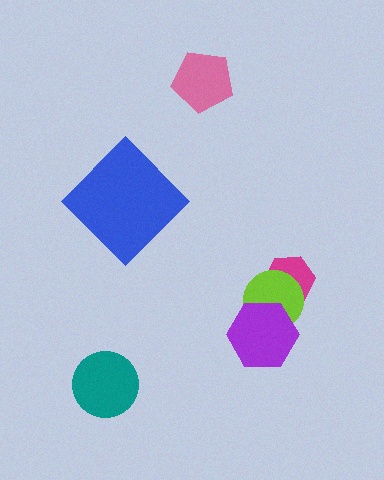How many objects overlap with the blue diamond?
0 objects overlap with the blue diamond.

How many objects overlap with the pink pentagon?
0 objects overlap with the pink pentagon.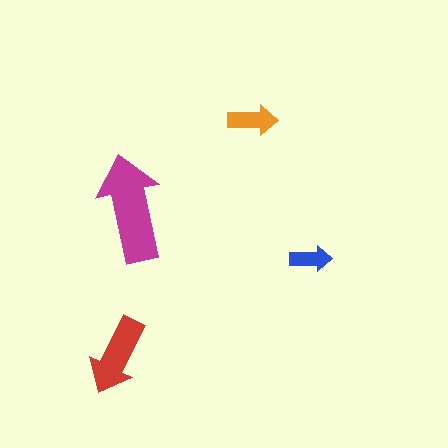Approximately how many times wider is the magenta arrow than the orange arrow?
About 2 times wider.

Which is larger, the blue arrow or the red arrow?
The red one.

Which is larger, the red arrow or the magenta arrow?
The magenta one.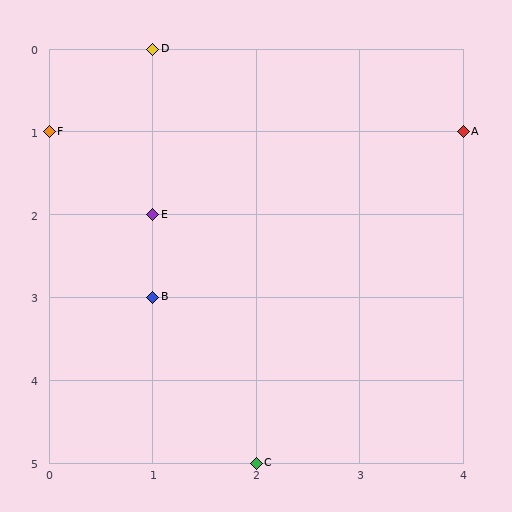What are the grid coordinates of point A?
Point A is at grid coordinates (4, 1).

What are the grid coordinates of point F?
Point F is at grid coordinates (0, 1).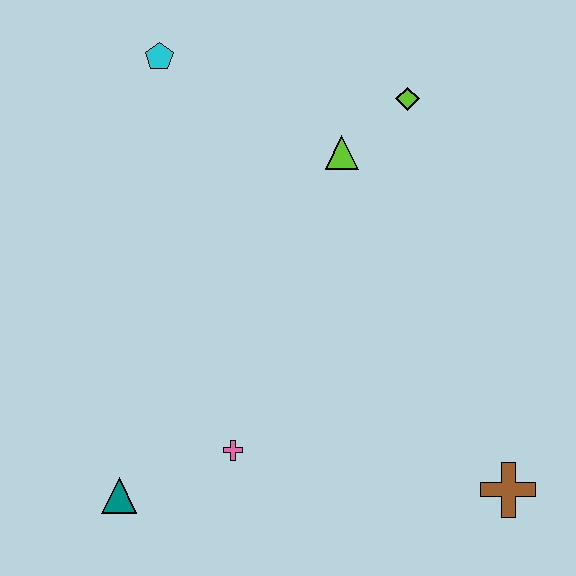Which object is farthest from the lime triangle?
The teal triangle is farthest from the lime triangle.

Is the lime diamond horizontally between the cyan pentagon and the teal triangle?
No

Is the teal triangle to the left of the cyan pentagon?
Yes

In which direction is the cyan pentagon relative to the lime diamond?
The cyan pentagon is to the left of the lime diamond.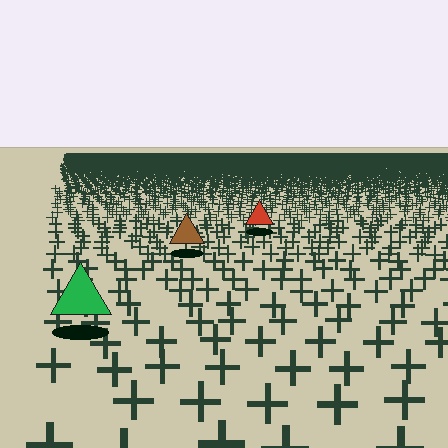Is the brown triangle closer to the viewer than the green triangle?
No. The green triangle is closer — you can tell from the texture gradient: the ground texture is coarser near it.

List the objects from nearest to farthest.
From nearest to farthest: the green triangle, the brown triangle, the red triangle.